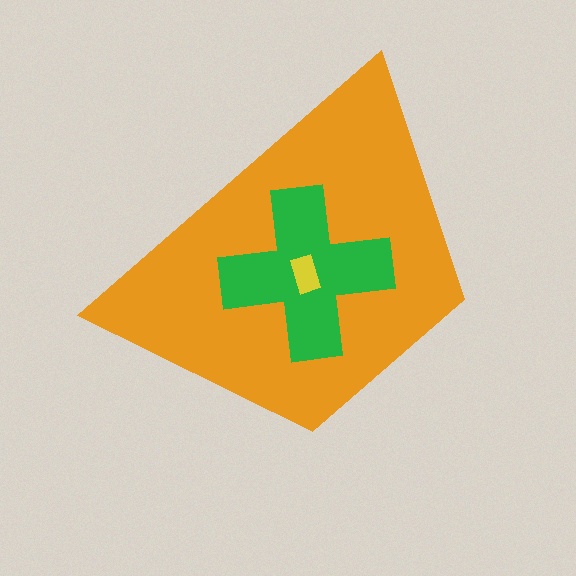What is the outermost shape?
The orange trapezoid.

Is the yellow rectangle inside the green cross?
Yes.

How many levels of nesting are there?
3.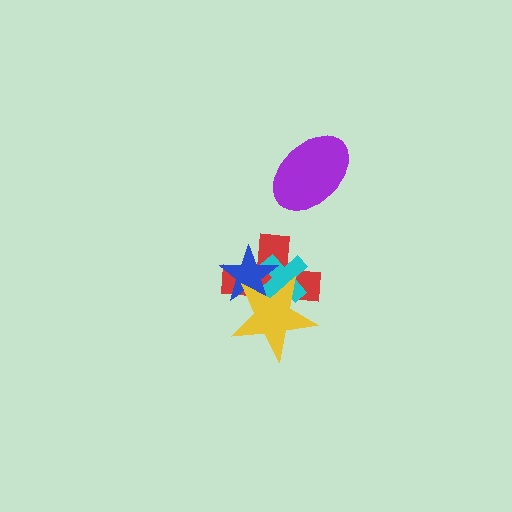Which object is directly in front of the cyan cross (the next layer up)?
The blue star is directly in front of the cyan cross.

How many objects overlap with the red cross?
3 objects overlap with the red cross.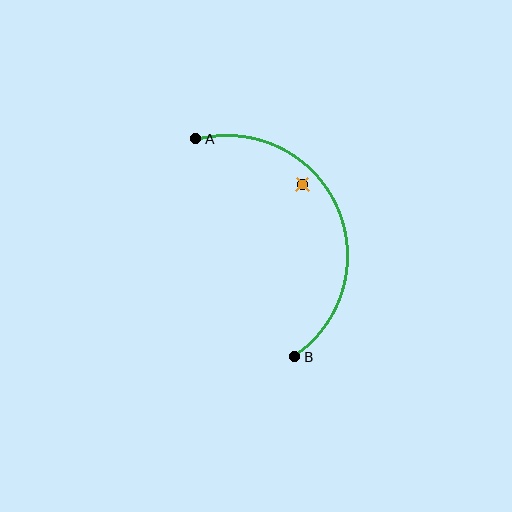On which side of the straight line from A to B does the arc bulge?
The arc bulges to the right of the straight line connecting A and B.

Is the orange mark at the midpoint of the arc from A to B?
No — the orange mark does not lie on the arc at all. It sits slightly inside the curve.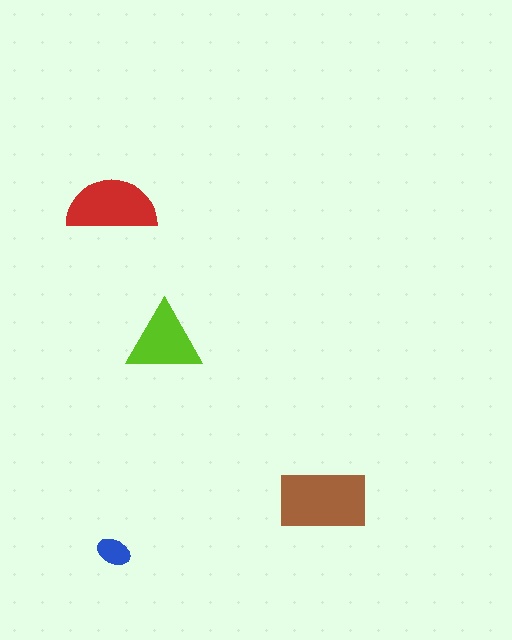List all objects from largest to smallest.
The brown rectangle, the red semicircle, the lime triangle, the blue ellipse.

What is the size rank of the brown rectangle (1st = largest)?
1st.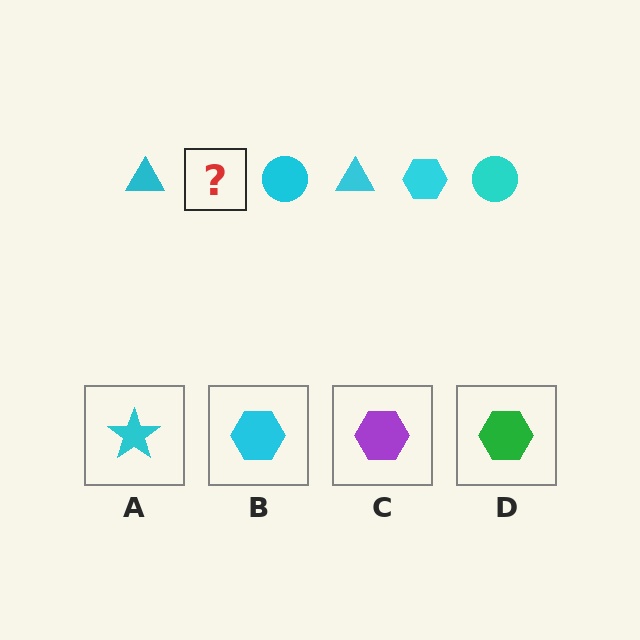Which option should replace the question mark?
Option B.